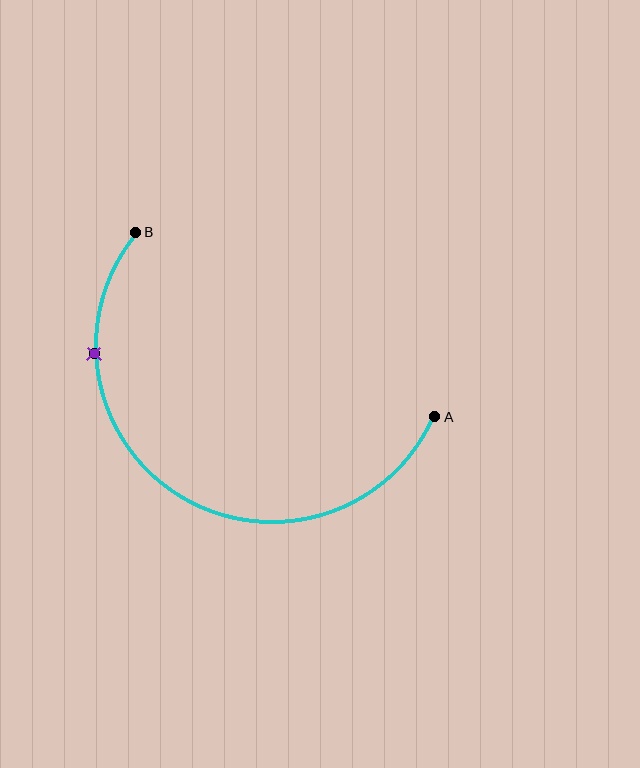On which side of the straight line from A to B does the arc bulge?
The arc bulges below the straight line connecting A and B.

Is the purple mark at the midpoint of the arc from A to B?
No. The purple mark lies on the arc but is closer to endpoint B. The arc midpoint would be at the point on the curve equidistant along the arc from both A and B.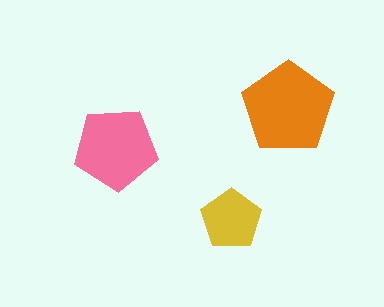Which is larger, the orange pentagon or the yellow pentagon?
The orange one.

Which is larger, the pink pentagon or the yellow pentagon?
The pink one.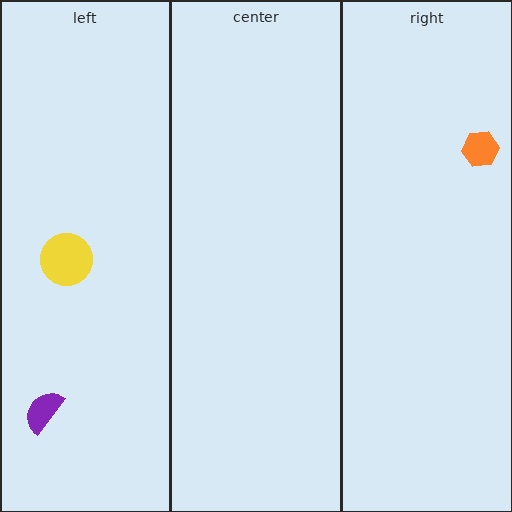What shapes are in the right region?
The orange hexagon.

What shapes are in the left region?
The yellow circle, the purple semicircle.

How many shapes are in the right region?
1.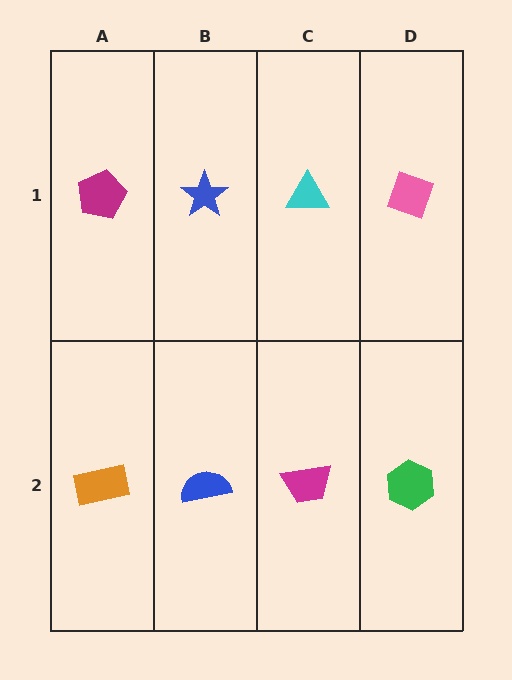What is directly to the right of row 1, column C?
A pink diamond.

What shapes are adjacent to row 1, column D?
A green hexagon (row 2, column D), a cyan triangle (row 1, column C).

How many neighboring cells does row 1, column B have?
3.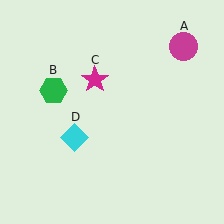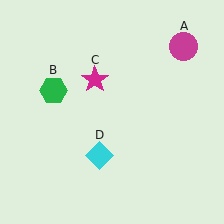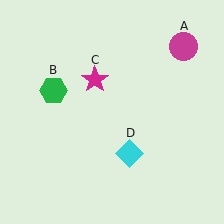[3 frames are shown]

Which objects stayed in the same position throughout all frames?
Magenta circle (object A) and green hexagon (object B) and magenta star (object C) remained stationary.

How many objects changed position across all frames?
1 object changed position: cyan diamond (object D).